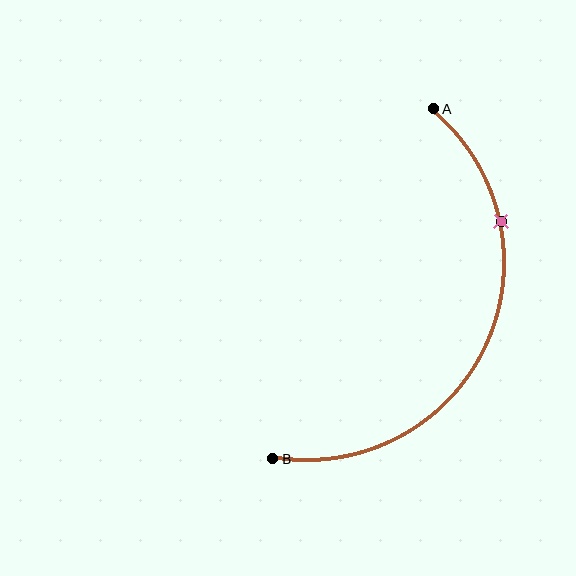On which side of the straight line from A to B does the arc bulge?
The arc bulges to the right of the straight line connecting A and B.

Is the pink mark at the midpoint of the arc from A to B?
No. The pink mark lies on the arc but is closer to endpoint A. The arc midpoint would be at the point on the curve equidistant along the arc from both A and B.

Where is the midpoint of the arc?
The arc midpoint is the point on the curve farthest from the straight line joining A and B. It sits to the right of that line.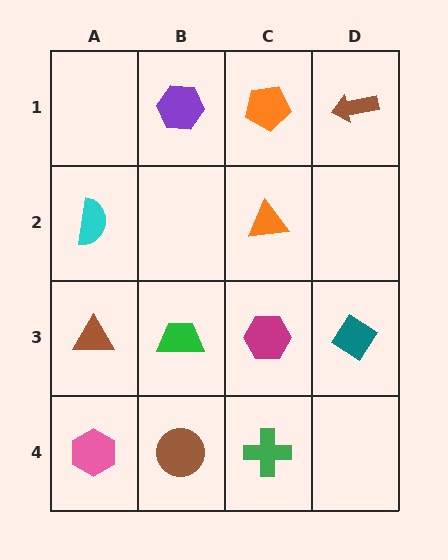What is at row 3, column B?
A green trapezoid.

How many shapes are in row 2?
2 shapes.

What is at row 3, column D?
A teal diamond.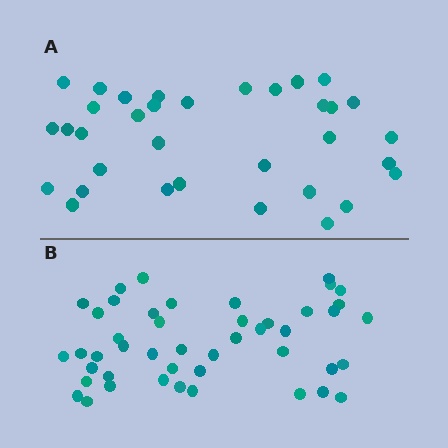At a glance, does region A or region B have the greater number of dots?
Region B (the bottom region) has more dots.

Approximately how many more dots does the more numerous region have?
Region B has roughly 12 or so more dots than region A.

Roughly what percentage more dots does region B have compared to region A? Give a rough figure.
About 35% more.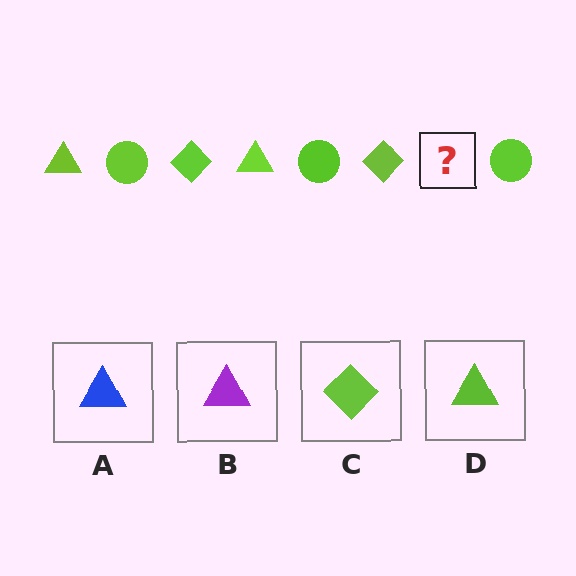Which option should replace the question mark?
Option D.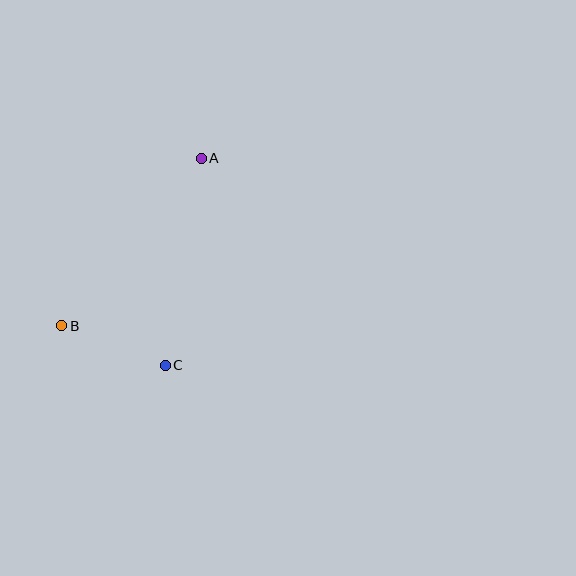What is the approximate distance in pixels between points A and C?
The distance between A and C is approximately 210 pixels.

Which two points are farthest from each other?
Points A and B are farthest from each other.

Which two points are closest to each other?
Points B and C are closest to each other.